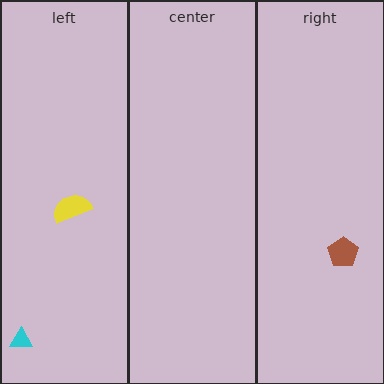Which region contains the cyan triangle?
The left region.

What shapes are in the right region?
The brown pentagon.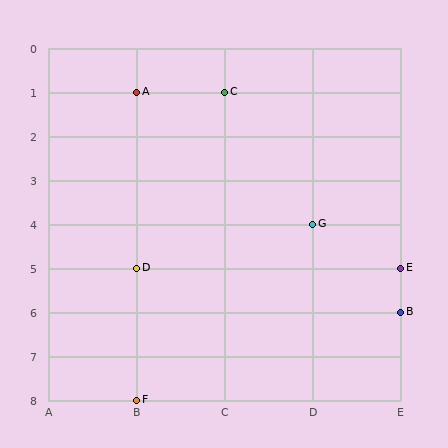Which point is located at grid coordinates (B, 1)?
Point A is at (B, 1).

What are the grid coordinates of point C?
Point C is at grid coordinates (C, 1).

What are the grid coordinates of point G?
Point G is at grid coordinates (D, 4).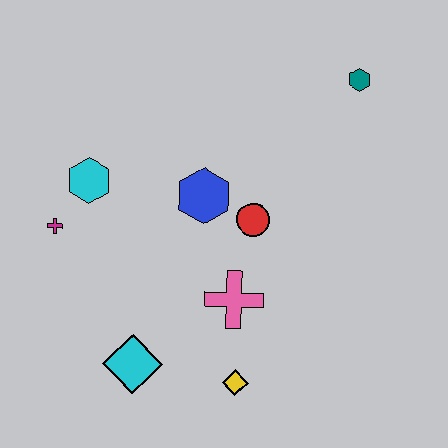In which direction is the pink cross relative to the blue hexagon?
The pink cross is below the blue hexagon.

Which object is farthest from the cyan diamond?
The teal hexagon is farthest from the cyan diamond.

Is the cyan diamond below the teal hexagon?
Yes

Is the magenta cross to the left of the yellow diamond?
Yes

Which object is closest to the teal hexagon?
The red circle is closest to the teal hexagon.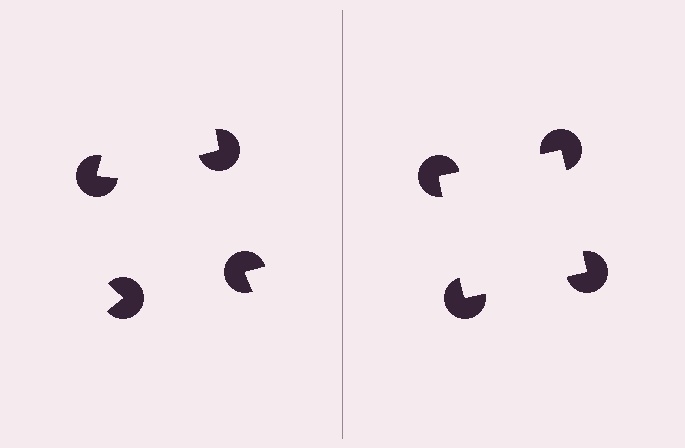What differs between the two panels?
The pac-man discs are positioned identically on both sides; only the wedge orientations differ. On the right they align to a square; on the left they are misaligned.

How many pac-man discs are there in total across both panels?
8 — 4 on each side.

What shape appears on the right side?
An illusory square.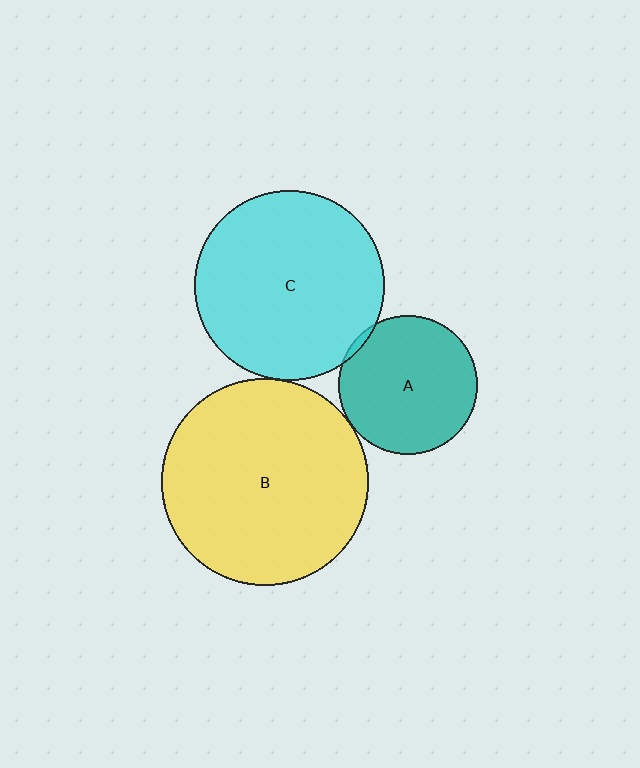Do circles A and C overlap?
Yes.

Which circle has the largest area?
Circle B (yellow).